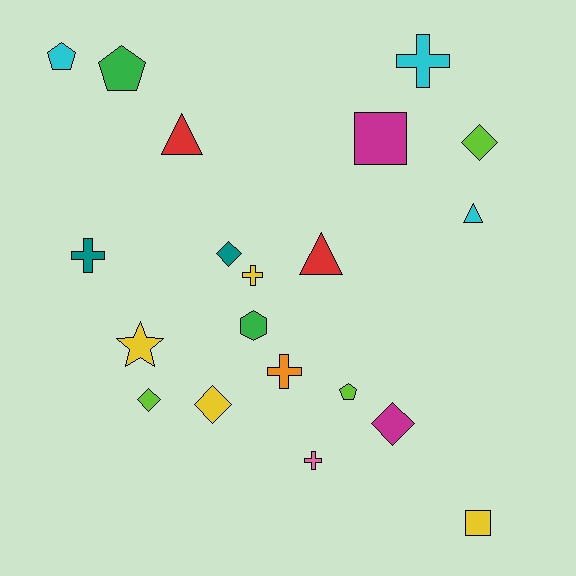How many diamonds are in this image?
There are 5 diamonds.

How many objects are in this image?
There are 20 objects.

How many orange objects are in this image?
There is 1 orange object.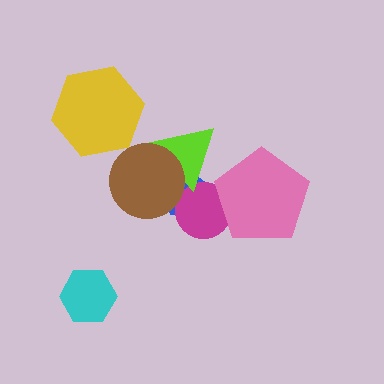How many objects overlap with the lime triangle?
3 objects overlap with the lime triangle.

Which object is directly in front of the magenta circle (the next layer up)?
The lime triangle is directly in front of the magenta circle.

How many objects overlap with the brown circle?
2 objects overlap with the brown circle.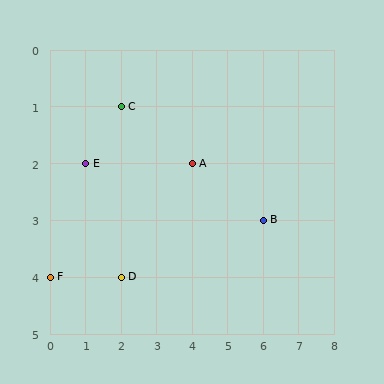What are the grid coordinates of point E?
Point E is at grid coordinates (1, 2).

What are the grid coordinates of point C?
Point C is at grid coordinates (2, 1).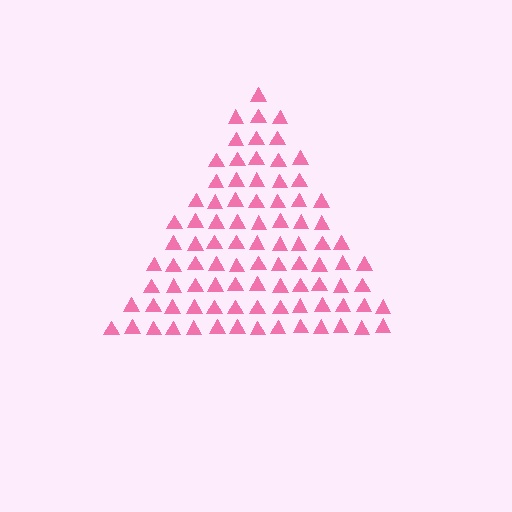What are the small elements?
The small elements are triangles.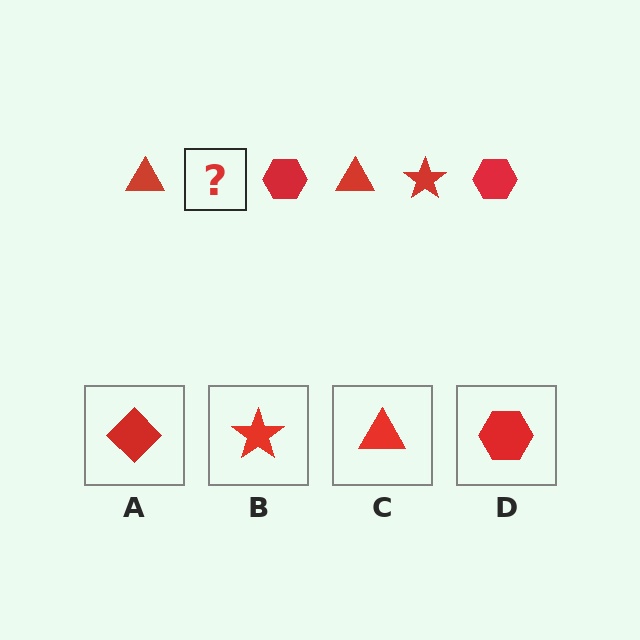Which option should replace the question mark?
Option B.